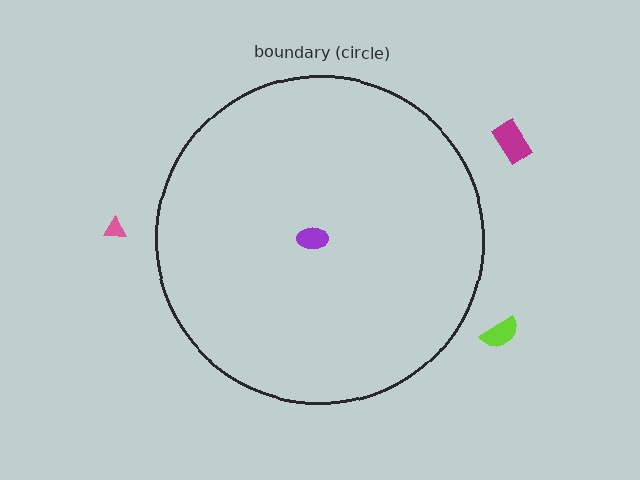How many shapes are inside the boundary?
1 inside, 3 outside.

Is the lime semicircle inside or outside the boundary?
Outside.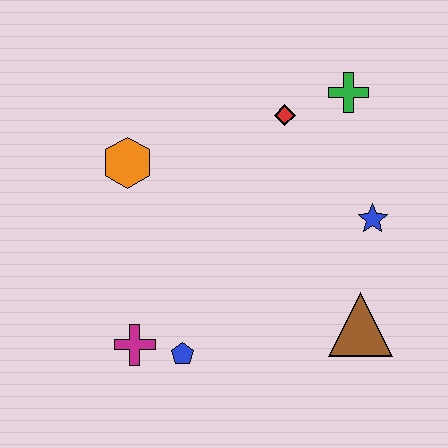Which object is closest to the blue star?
The brown triangle is closest to the blue star.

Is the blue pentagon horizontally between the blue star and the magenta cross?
Yes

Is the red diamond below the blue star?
No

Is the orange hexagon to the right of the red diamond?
No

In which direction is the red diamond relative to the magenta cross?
The red diamond is above the magenta cross.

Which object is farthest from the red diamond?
The magenta cross is farthest from the red diamond.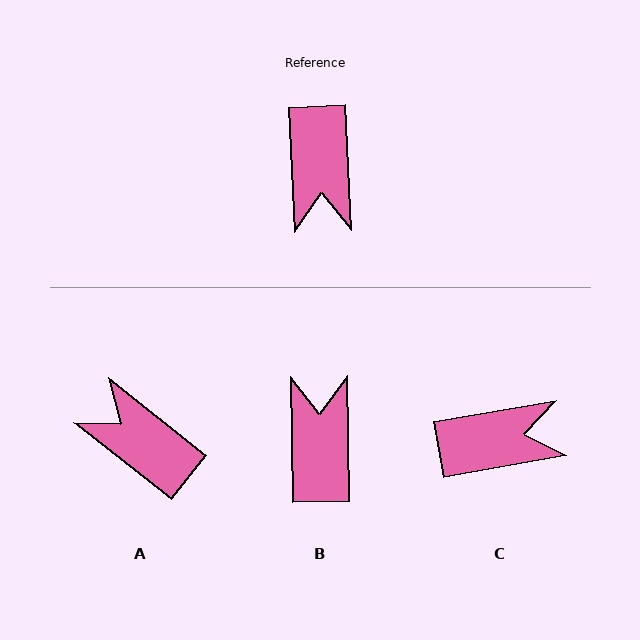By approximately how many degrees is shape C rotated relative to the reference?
Approximately 97 degrees counter-clockwise.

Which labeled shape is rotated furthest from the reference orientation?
B, about 178 degrees away.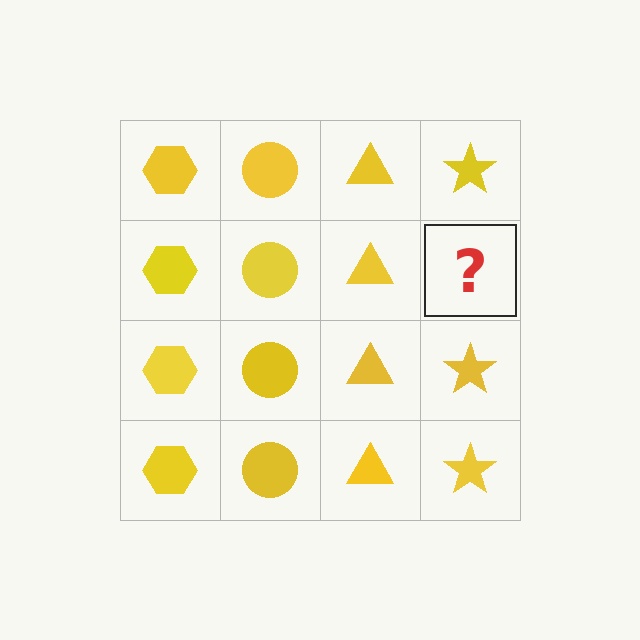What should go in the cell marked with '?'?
The missing cell should contain a yellow star.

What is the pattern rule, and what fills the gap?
The rule is that each column has a consistent shape. The gap should be filled with a yellow star.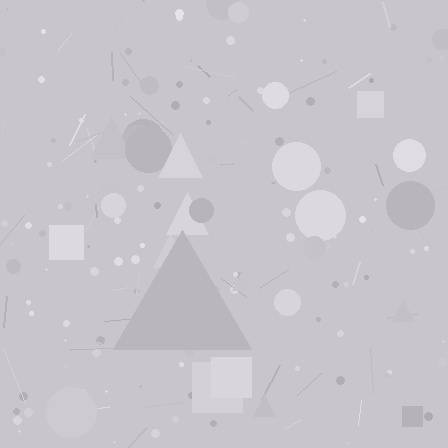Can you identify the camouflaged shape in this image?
The camouflaged shape is a triangle.